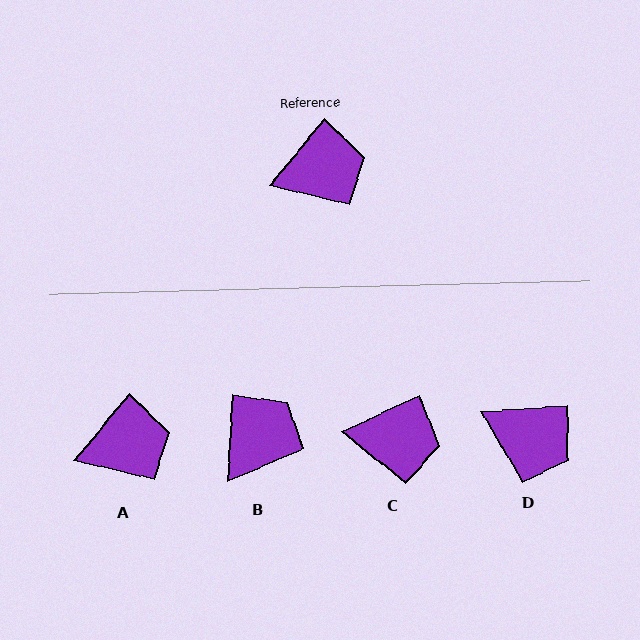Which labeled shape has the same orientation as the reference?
A.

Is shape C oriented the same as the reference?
No, it is off by about 25 degrees.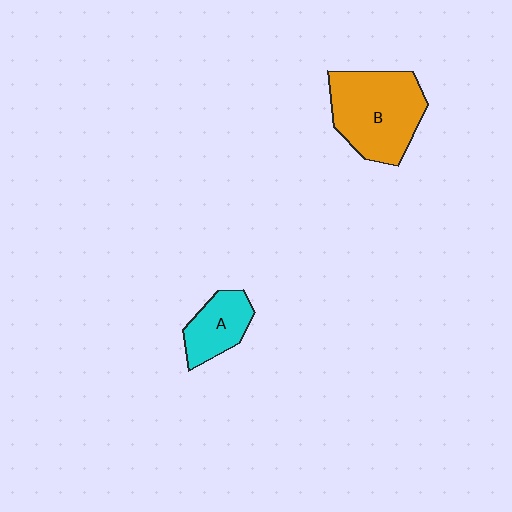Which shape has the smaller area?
Shape A (cyan).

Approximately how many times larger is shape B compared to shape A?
Approximately 2.0 times.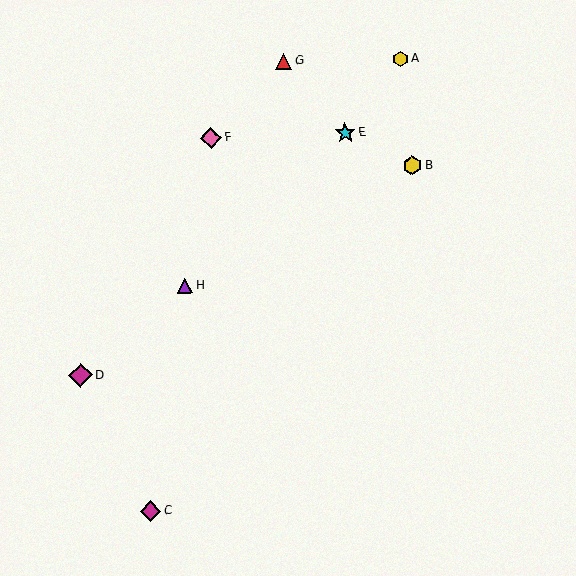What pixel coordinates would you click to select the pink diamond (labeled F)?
Click at (211, 138) to select the pink diamond F.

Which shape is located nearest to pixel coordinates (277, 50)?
The red triangle (labeled G) at (284, 61) is nearest to that location.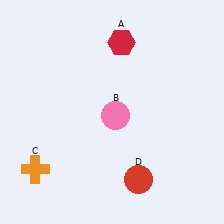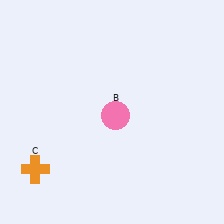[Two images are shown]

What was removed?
The red hexagon (A), the red circle (D) were removed in Image 2.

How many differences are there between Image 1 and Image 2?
There are 2 differences between the two images.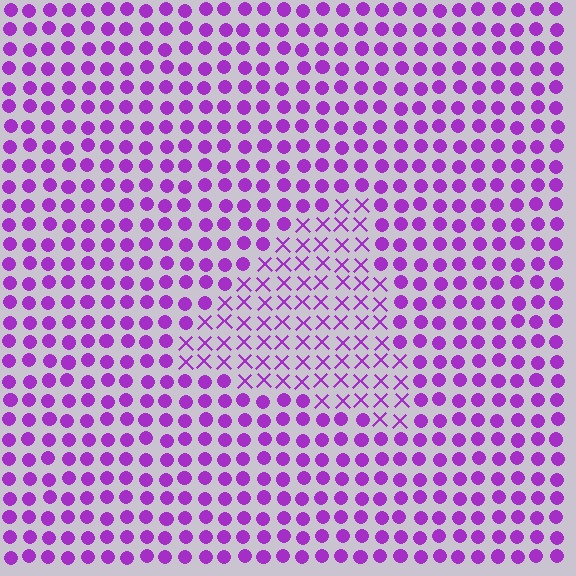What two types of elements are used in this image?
The image uses X marks inside the triangle region and circles outside it.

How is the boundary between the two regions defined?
The boundary is defined by a change in element shape: X marks inside vs. circles outside. All elements share the same color and spacing.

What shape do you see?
I see a triangle.